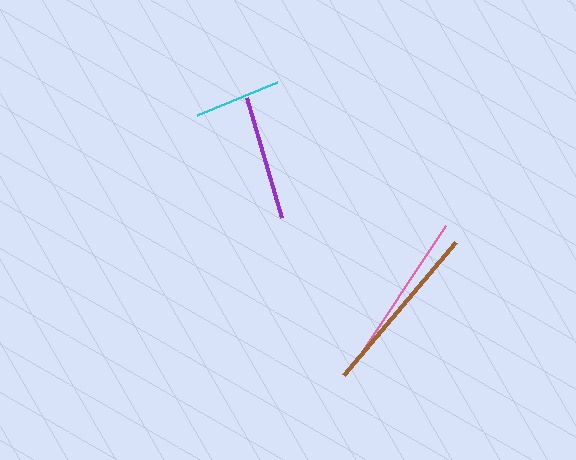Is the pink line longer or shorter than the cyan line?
The pink line is longer than the cyan line.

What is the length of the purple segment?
The purple segment is approximately 125 pixels long.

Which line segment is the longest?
The brown line is the longest at approximately 174 pixels.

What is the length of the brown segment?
The brown segment is approximately 174 pixels long.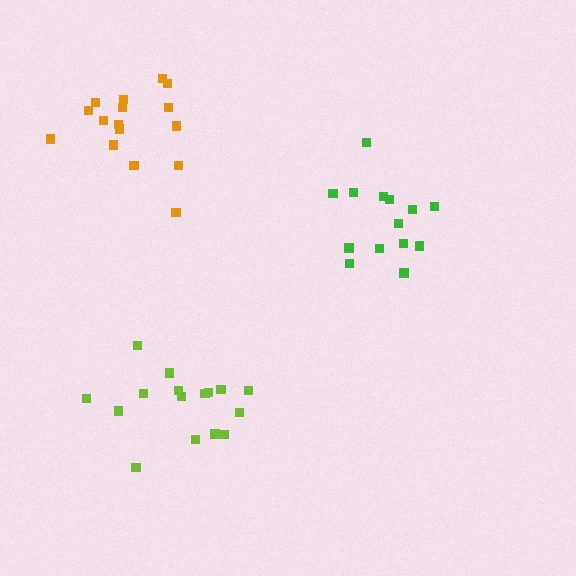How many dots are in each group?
Group 1: 14 dots, Group 2: 16 dots, Group 3: 16 dots (46 total).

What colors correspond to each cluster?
The clusters are colored: green, lime, orange.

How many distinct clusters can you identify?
There are 3 distinct clusters.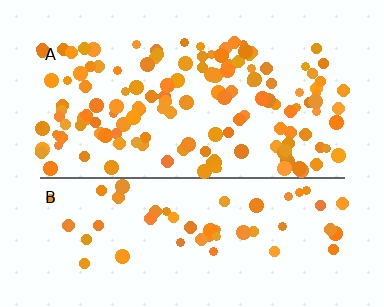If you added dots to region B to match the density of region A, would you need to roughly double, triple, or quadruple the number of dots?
Approximately double.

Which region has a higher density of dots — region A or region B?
A (the top).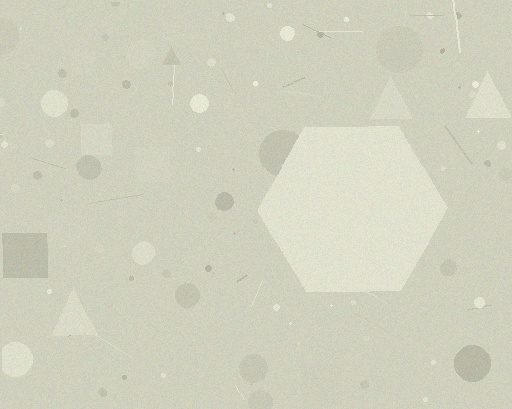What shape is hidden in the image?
A hexagon is hidden in the image.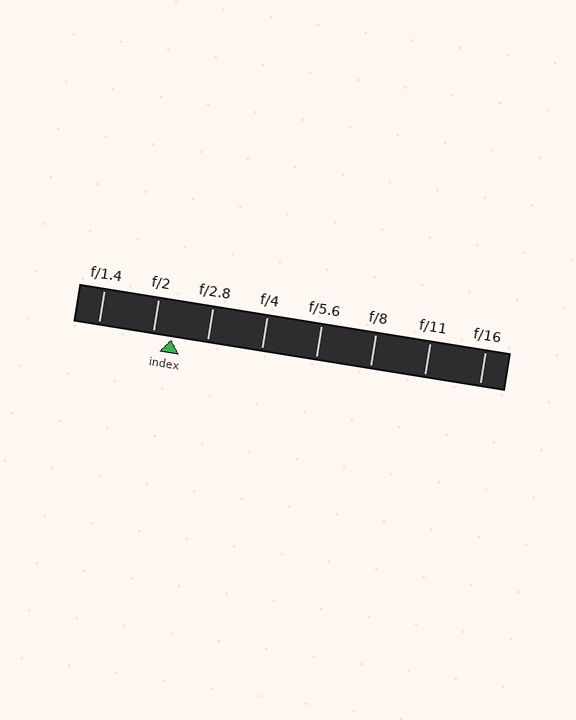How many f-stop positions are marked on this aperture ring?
There are 8 f-stop positions marked.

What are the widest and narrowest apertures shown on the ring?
The widest aperture shown is f/1.4 and the narrowest is f/16.